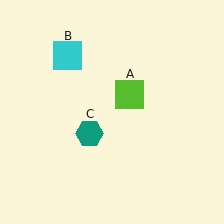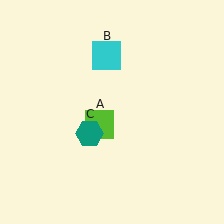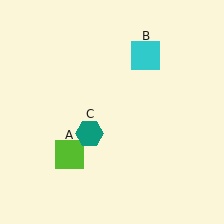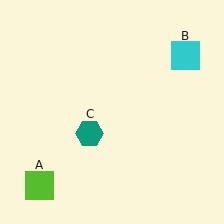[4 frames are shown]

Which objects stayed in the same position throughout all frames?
Teal hexagon (object C) remained stationary.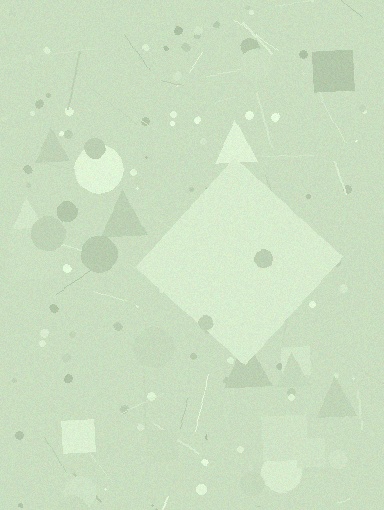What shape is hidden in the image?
A diamond is hidden in the image.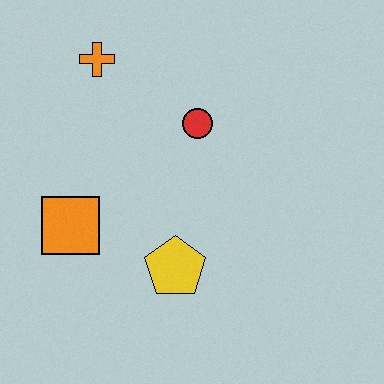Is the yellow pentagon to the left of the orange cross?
No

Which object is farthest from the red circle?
The orange square is farthest from the red circle.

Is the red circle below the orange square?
No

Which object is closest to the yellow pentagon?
The orange square is closest to the yellow pentagon.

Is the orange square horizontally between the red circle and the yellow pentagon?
No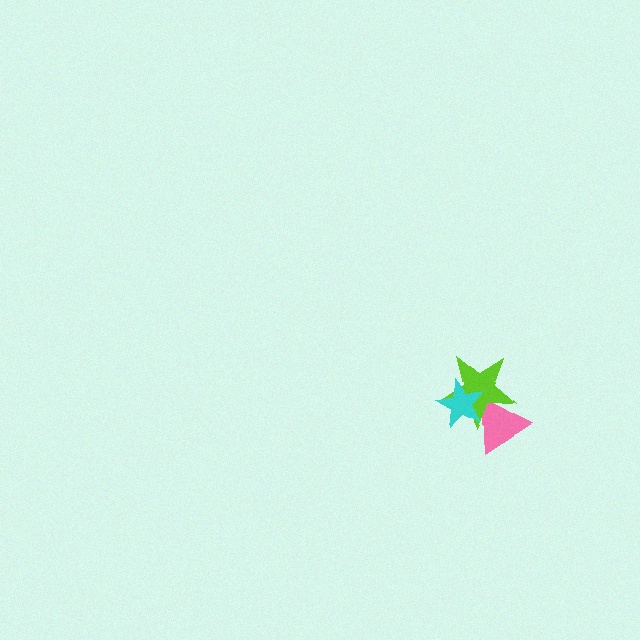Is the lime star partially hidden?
Yes, it is partially covered by another shape.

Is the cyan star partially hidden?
No, no other shape covers it.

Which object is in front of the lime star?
The cyan star is in front of the lime star.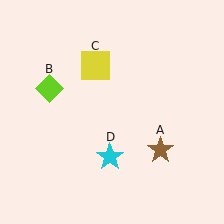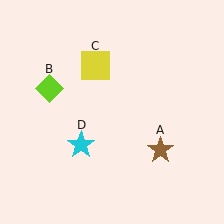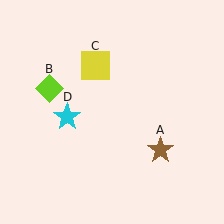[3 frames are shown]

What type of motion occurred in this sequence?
The cyan star (object D) rotated clockwise around the center of the scene.